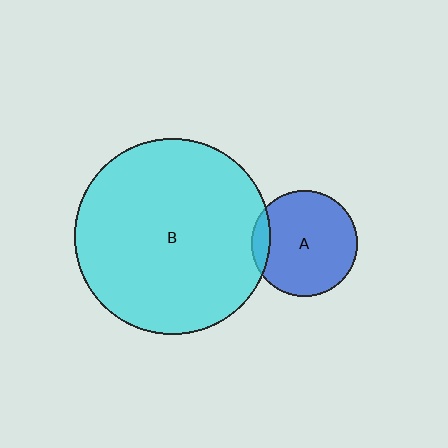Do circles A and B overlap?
Yes.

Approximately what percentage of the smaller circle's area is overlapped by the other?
Approximately 10%.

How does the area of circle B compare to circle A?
Approximately 3.5 times.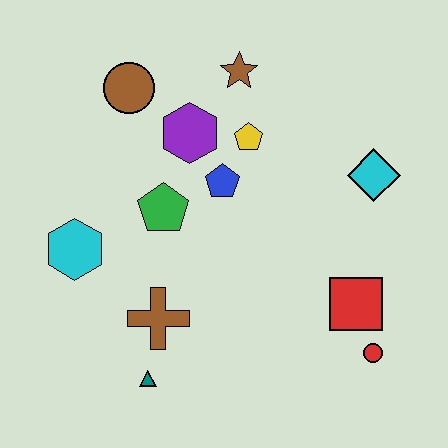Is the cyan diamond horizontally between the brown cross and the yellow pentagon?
No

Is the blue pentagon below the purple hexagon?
Yes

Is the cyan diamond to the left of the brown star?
No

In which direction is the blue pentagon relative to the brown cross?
The blue pentagon is above the brown cross.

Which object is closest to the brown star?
The yellow pentagon is closest to the brown star.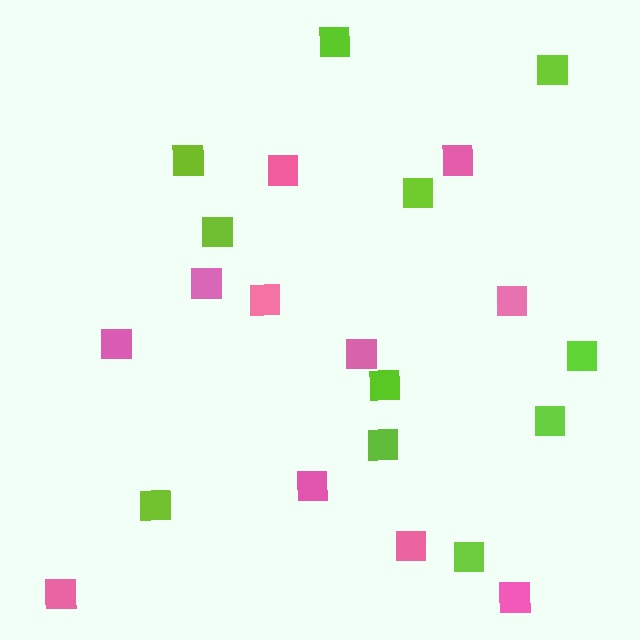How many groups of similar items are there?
There are 2 groups: one group of lime squares (11) and one group of pink squares (11).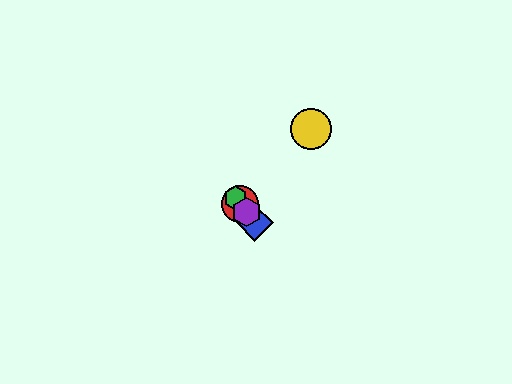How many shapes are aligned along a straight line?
4 shapes (the red circle, the blue diamond, the green hexagon, the purple hexagon) are aligned along a straight line.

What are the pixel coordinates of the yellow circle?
The yellow circle is at (311, 129).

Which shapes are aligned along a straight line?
The red circle, the blue diamond, the green hexagon, the purple hexagon are aligned along a straight line.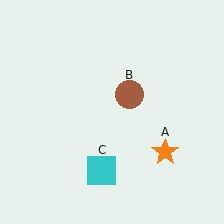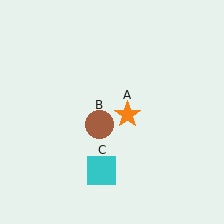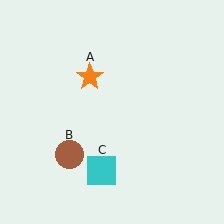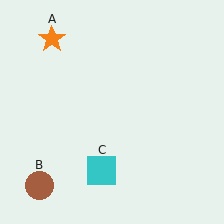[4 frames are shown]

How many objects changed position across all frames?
2 objects changed position: orange star (object A), brown circle (object B).